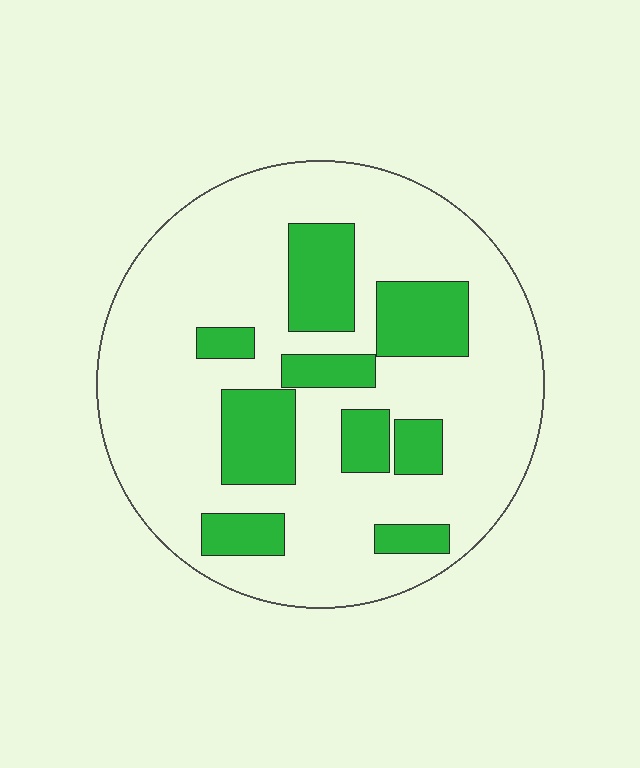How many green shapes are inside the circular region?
9.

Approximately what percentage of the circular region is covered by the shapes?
Approximately 25%.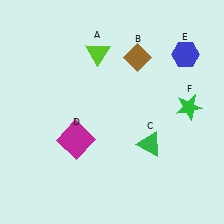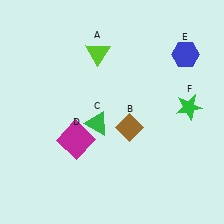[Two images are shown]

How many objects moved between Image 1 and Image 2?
2 objects moved between the two images.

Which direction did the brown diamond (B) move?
The brown diamond (B) moved down.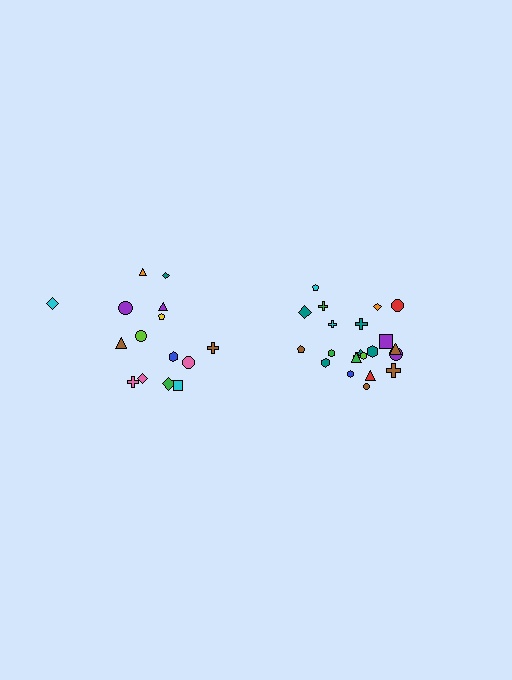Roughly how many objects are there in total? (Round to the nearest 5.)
Roughly 35 objects in total.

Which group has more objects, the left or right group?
The right group.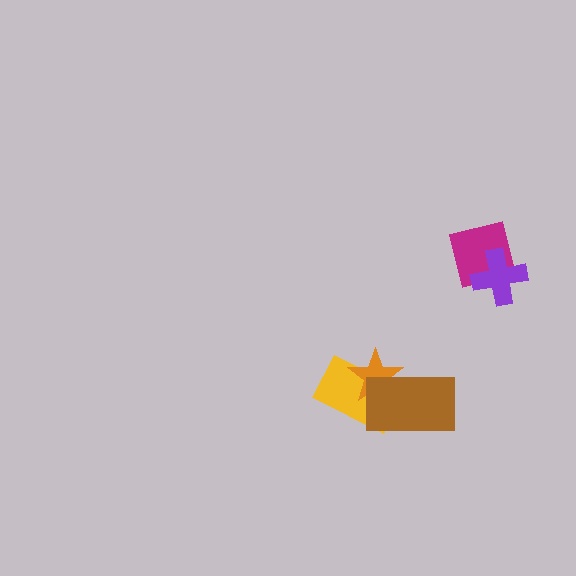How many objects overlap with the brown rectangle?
2 objects overlap with the brown rectangle.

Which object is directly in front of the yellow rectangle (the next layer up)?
The orange star is directly in front of the yellow rectangle.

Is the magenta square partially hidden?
Yes, it is partially covered by another shape.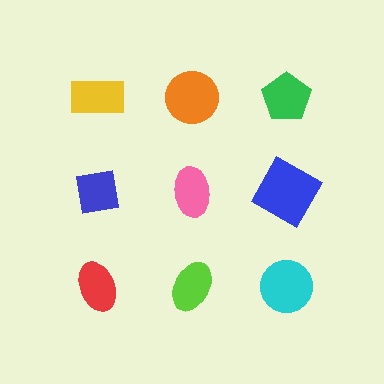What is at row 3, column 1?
A red ellipse.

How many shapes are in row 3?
3 shapes.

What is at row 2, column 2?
A pink ellipse.